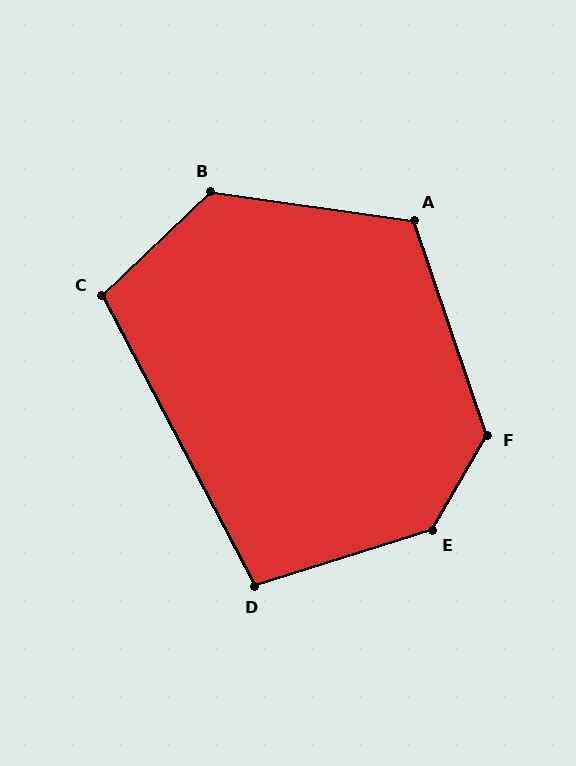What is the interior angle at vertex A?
Approximately 117 degrees (obtuse).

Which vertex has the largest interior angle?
E, at approximately 138 degrees.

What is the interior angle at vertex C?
Approximately 106 degrees (obtuse).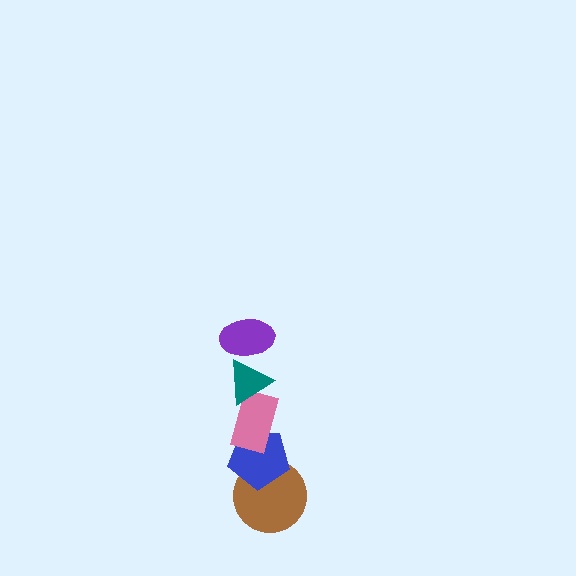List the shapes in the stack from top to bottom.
From top to bottom: the purple ellipse, the teal triangle, the pink rectangle, the blue pentagon, the brown circle.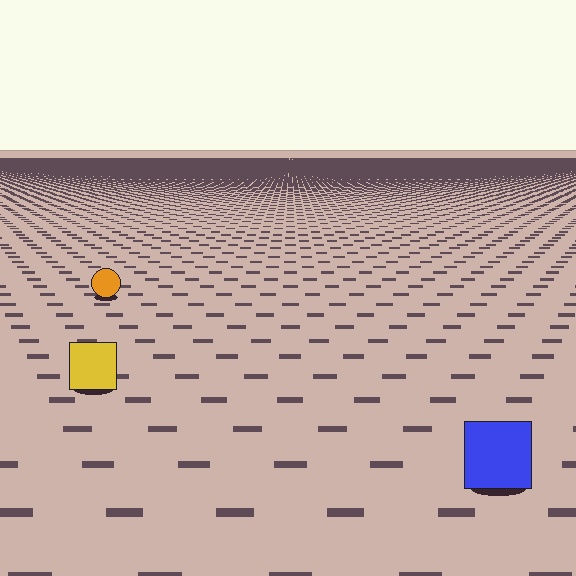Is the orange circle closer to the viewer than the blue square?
No. The blue square is closer — you can tell from the texture gradient: the ground texture is coarser near it.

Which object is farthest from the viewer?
The orange circle is farthest from the viewer. It appears smaller and the ground texture around it is denser.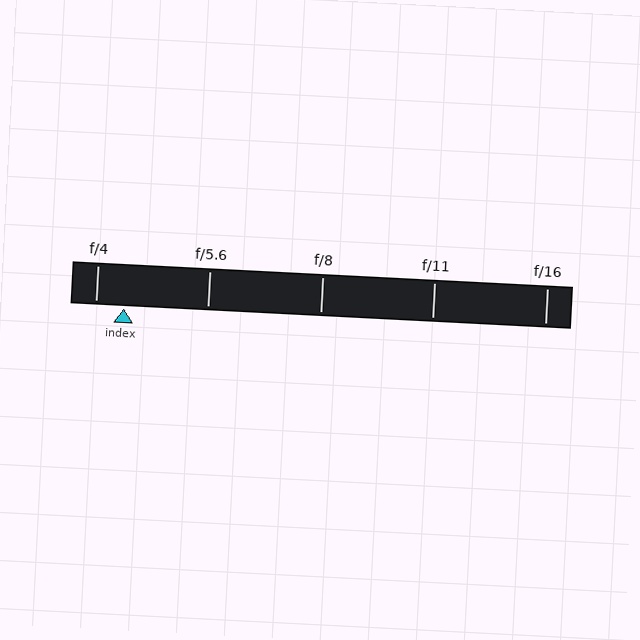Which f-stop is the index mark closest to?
The index mark is closest to f/4.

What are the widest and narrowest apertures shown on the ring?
The widest aperture shown is f/4 and the narrowest is f/16.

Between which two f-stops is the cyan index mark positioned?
The index mark is between f/4 and f/5.6.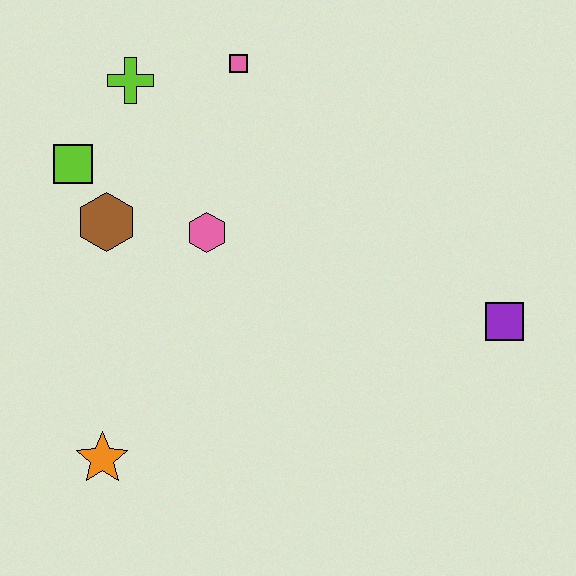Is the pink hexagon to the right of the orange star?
Yes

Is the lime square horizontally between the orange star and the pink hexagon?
No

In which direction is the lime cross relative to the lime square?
The lime cross is above the lime square.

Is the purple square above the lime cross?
No